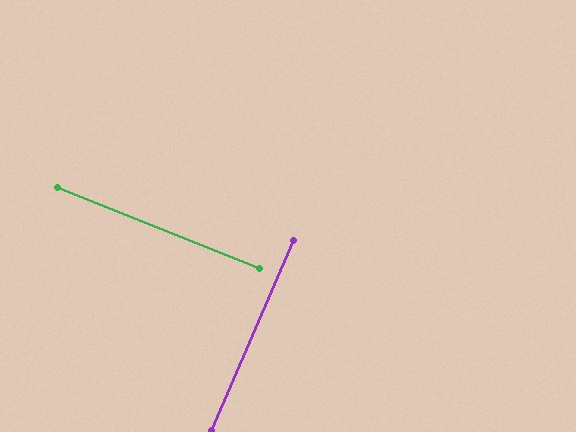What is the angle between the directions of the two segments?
Approximately 88 degrees.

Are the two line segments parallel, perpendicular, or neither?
Perpendicular — they meet at approximately 88°.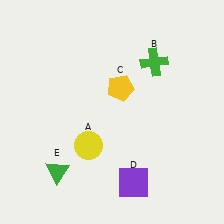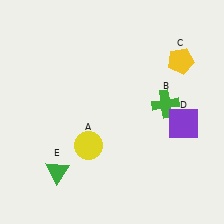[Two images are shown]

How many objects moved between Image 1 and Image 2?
3 objects moved between the two images.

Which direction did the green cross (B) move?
The green cross (B) moved down.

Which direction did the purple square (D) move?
The purple square (D) moved up.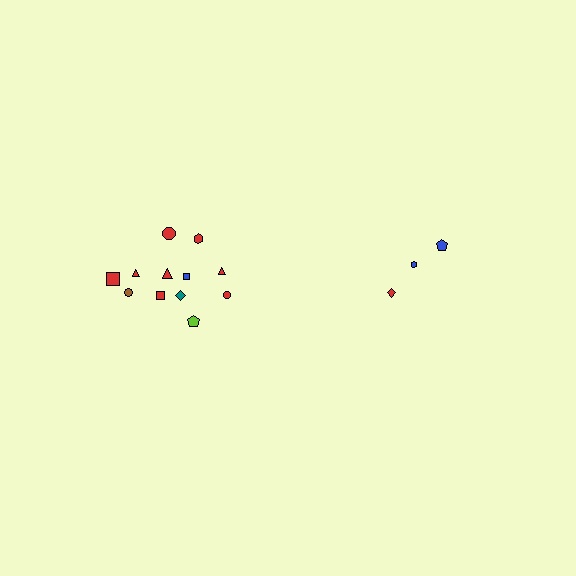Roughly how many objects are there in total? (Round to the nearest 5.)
Roughly 15 objects in total.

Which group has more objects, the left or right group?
The left group.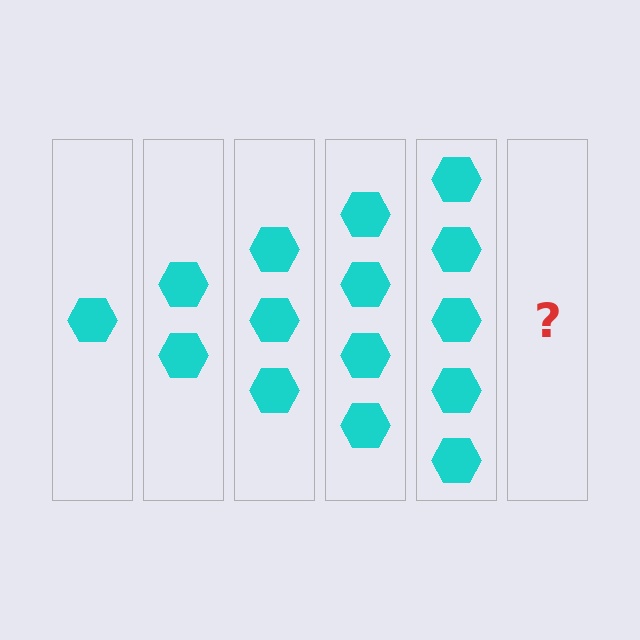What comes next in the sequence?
The next element should be 6 hexagons.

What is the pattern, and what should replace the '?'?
The pattern is that each step adds one more hexagon. The '?' should be 6 hexagons.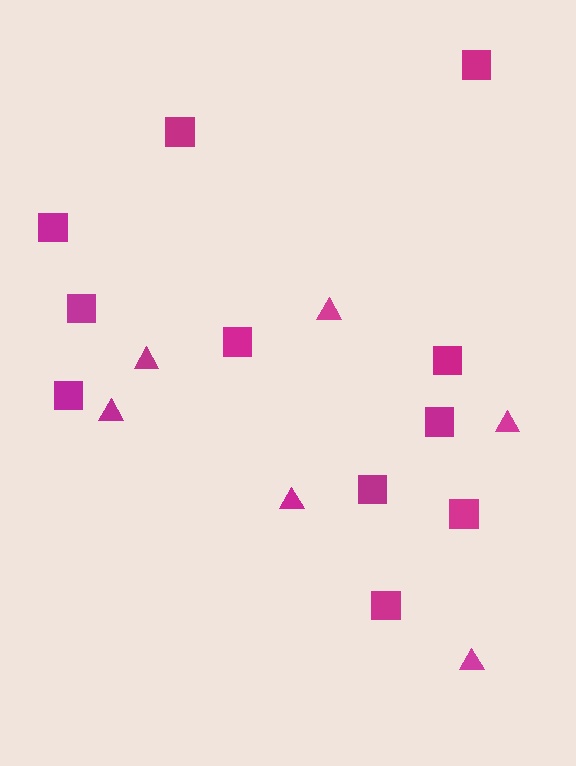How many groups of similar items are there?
There are 2 groups: one group of squares (11) and one group of triangles (6).